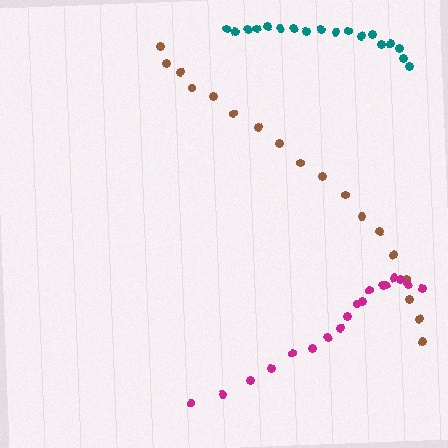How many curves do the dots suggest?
There are 3 distinct paths.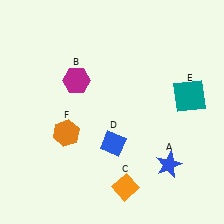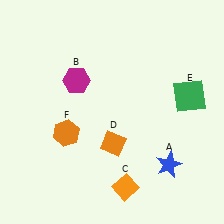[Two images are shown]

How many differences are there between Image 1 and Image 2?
There are 2 differences between the two images.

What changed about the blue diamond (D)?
In Image 1, D is blue. In Image 2, it changed to orange.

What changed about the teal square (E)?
In Image 1, E is teal. In Image 2, it changed to green.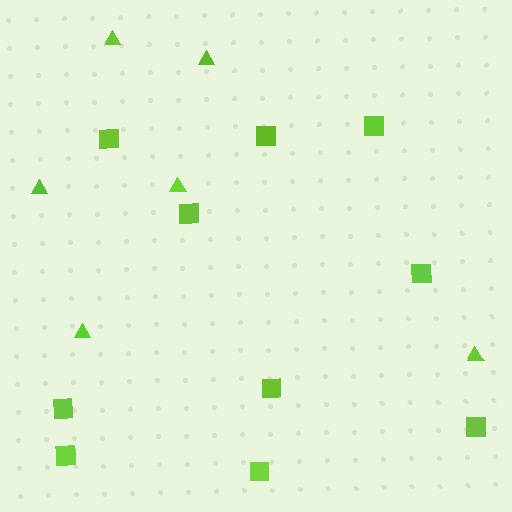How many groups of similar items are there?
There are 2 groups: one group of squares (10) and one group of triangles (6).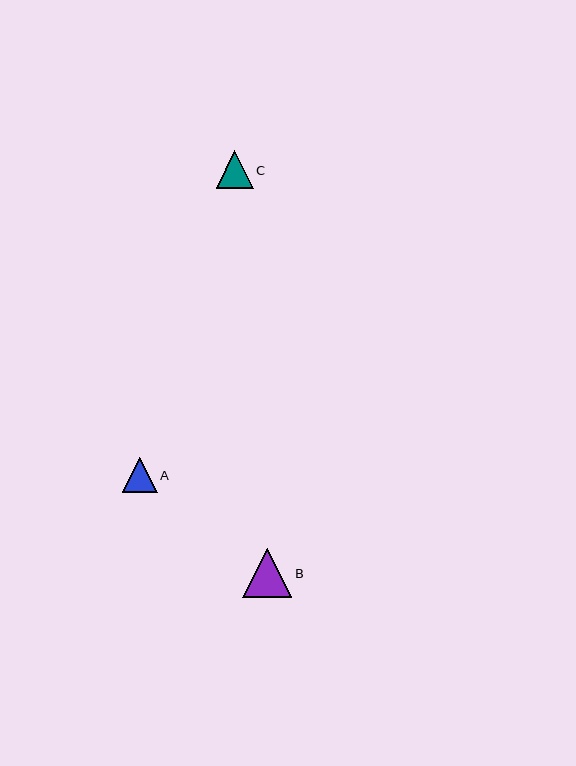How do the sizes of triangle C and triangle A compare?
Triangle C and triangle A are approximately the same size.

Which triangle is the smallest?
Triangle A is the smallest with a size of approximately 35 pixels.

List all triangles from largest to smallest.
From largest to smallest: B, C, A.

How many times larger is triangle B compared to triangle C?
Triangle B is approximately 1.3 times the size of triangle C.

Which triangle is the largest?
Triangle B is the largest with a size of approximately 49 pixels.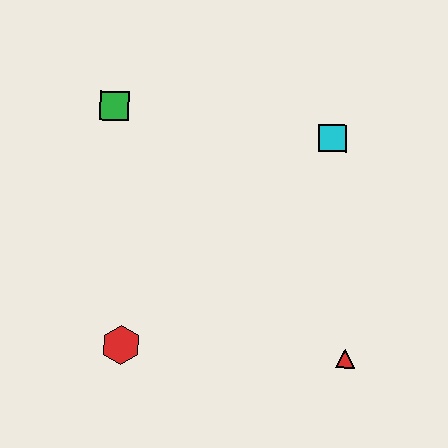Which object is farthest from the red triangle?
The green square is farthest from the red triangle.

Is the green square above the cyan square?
Yes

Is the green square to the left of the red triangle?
Yes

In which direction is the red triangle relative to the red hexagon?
The red triangle is to the right of the red hexagon.